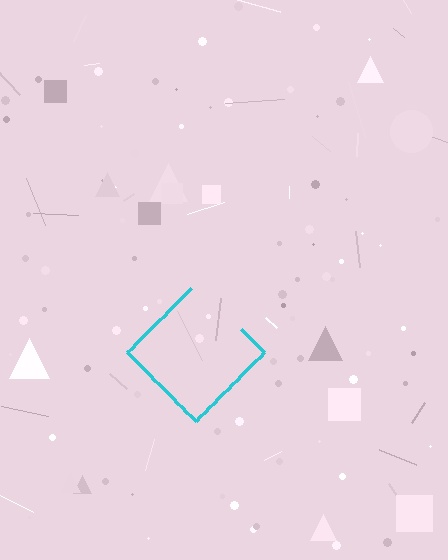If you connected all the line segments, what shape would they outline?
They would outline a diamond.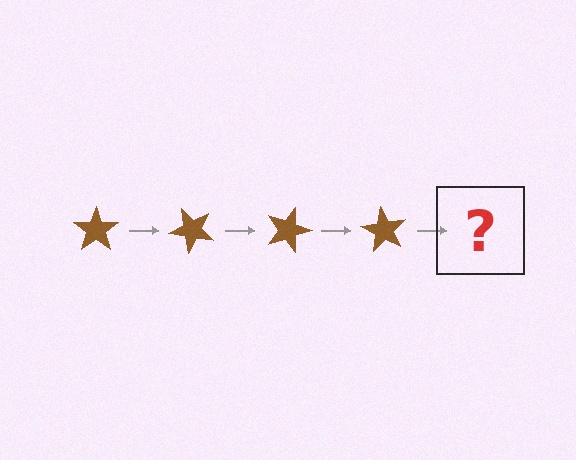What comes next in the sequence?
The next element should be a brown star rotated 180 degrees.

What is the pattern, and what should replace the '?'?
The pattern is that the star rotates 45 degrees each step. The '?' should be a brown star rotated 180 degrees.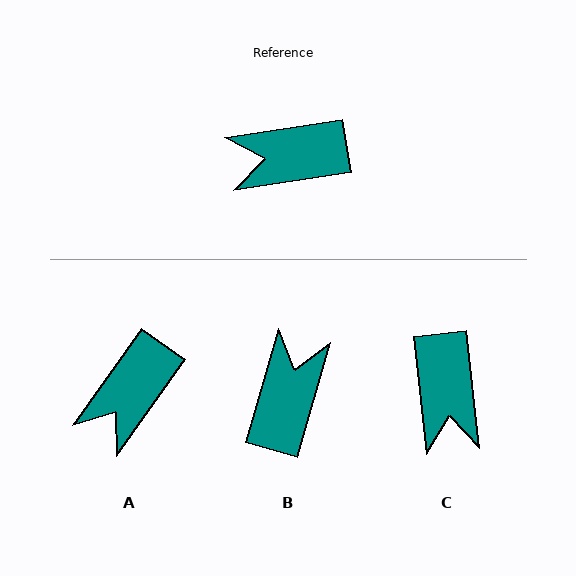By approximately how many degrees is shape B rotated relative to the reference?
Approximately 115 degrees clockwise.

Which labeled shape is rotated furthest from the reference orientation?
B, about 115 degrees away.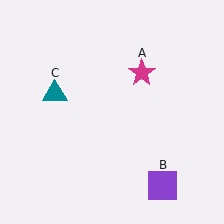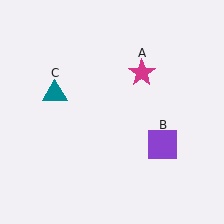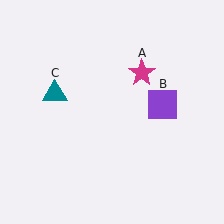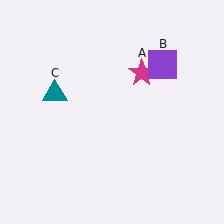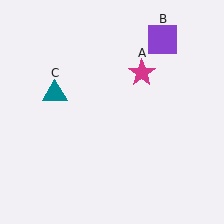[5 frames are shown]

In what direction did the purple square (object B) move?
The purple square (object B) moved up.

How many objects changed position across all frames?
1 object changed position: purple square (object B).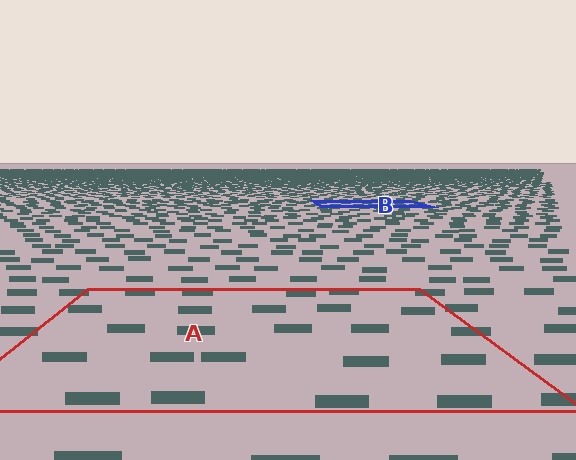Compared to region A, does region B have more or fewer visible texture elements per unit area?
Region B has more texture elements per unit area — they are packed more densely because it is farther away.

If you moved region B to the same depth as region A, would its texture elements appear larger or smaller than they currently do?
They would appear larger. At a closer depth, the same texture elements are projected at a bigger on-screen size.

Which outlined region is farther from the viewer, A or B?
Region B is farther from the viewer — the texture elements inside it appear smaller and more densely packed.